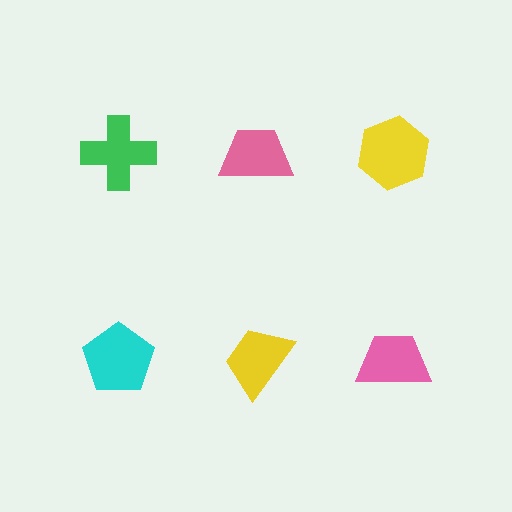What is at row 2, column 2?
A yellow trapezoid.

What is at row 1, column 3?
A yellow hexagon.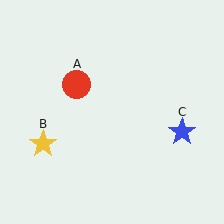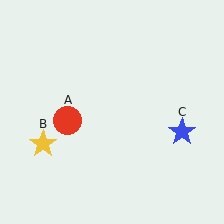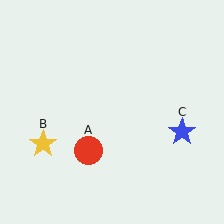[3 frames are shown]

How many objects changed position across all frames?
1 object changed position: red circle (object A).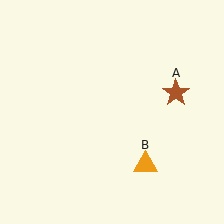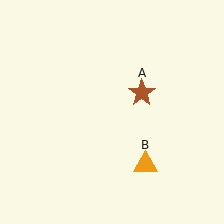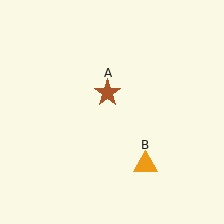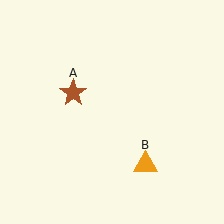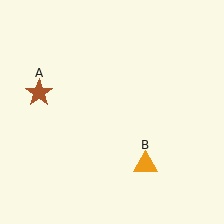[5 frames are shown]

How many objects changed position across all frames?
1 object changed position: brown star (object A).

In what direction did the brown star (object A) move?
The brown star (object A) moved left.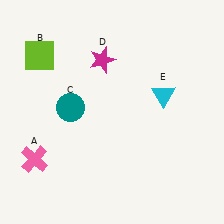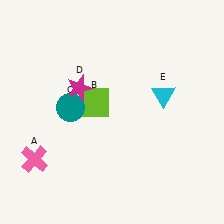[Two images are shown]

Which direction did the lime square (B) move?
The lime square (B) moved right.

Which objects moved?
The objects that moved are: the lime square (B), the magenta star (D).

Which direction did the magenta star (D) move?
The magenta star (D) moved down.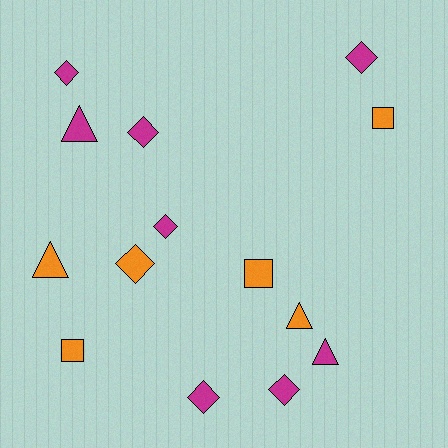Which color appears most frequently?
Magenta, with 8 objects.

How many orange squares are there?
There are 3 orange squares.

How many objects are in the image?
There are 14 objects.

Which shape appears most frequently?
Diamond, with 7 objects.